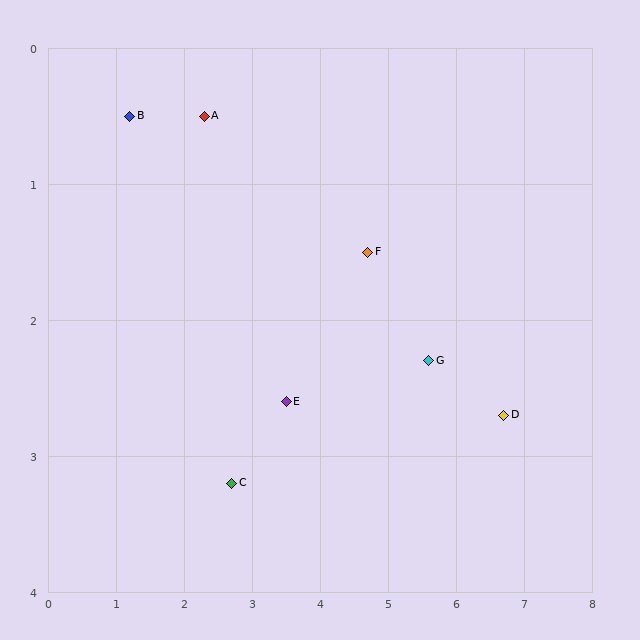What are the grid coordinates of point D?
Point D is at approximately (6.7, 2.7).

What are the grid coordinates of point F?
Point F is at approximately (4.7, 1.5).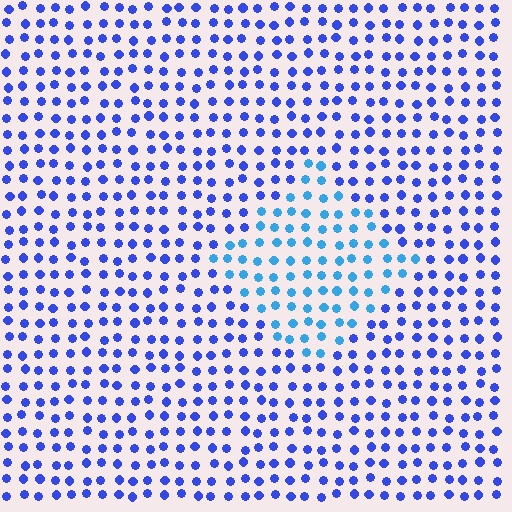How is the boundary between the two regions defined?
The boundary is defined purely by a slight shift in hue (about 32 degrees). Spacing, size, and orientation are identical on both sides.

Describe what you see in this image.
The image is filled with small blue elements in a uniform arrangement. A diamond-shaped region is visible where the elements are tinted to a slightly different hue, forming a subtle color boundary.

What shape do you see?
I see a diamond.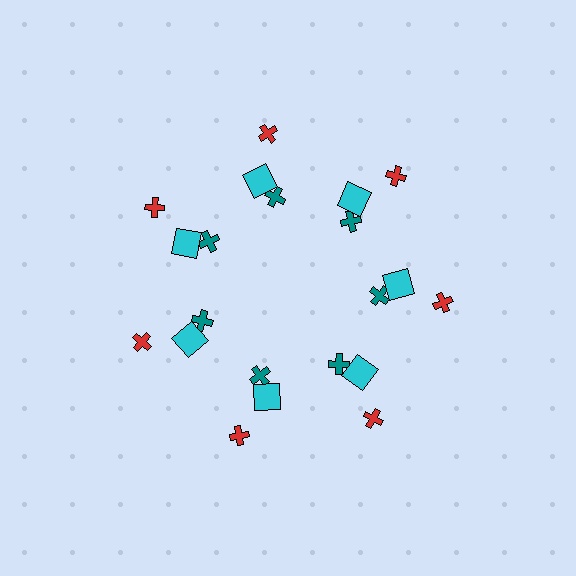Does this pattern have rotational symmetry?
Yes, this pattern has 7-fold rotational symmetry. It looks the same after rotating 51 degrees around the center.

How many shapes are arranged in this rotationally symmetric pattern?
There are 21 shapes, arranged in 7 groups of 3.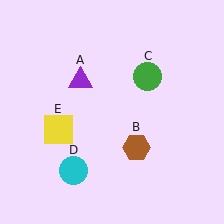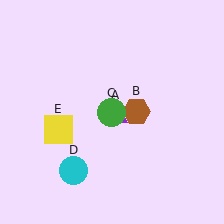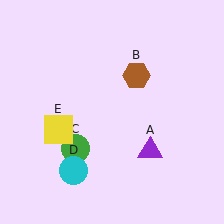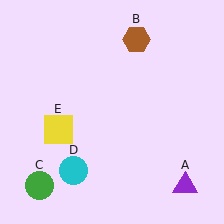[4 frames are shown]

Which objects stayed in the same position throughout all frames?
Cyan circle (object D) and yellow square (object E) remained stationary.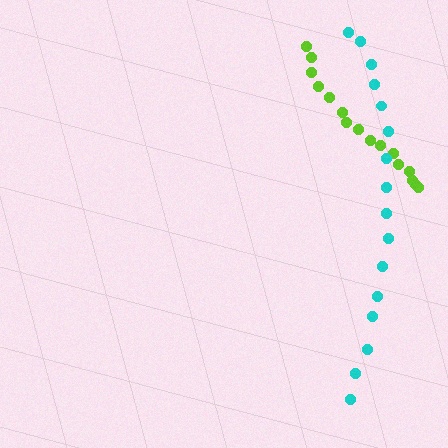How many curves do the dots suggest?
There are 2 distinct paths.